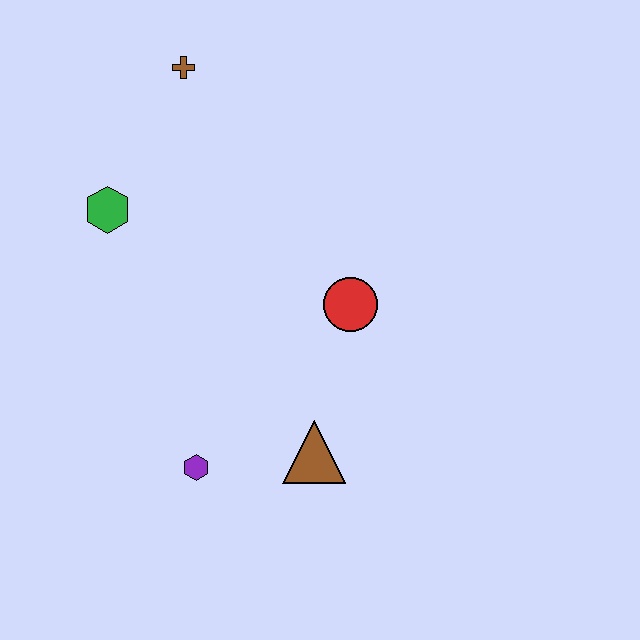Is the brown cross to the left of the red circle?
Yes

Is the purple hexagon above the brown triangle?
No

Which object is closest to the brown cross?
The green hexagon is closest to the brown cross.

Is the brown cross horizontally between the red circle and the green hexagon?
Yes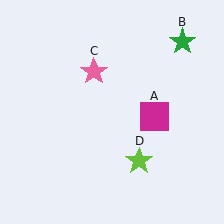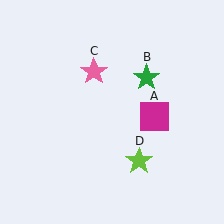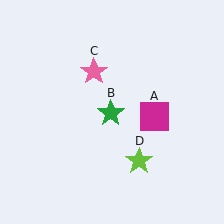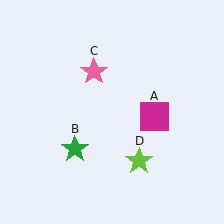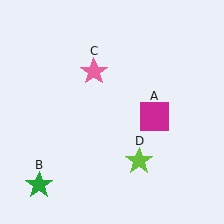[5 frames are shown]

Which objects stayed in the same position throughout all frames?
Magenta square (object A) and pink star (object C) and lime star (object D) remained stationary.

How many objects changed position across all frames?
1 object changed position: green star (object B).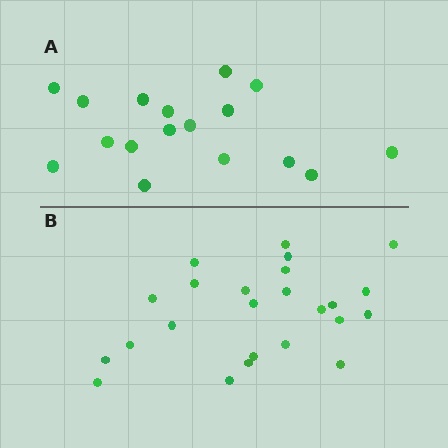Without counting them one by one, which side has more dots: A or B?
Region B (the bottom region) has more dots.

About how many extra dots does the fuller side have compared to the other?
Region B has roughly 8 or so more dots than region A.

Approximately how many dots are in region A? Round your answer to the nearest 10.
About 20 dots. (The exact count is 17, which rounds to 20.)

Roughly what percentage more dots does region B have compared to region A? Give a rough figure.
About 40% more.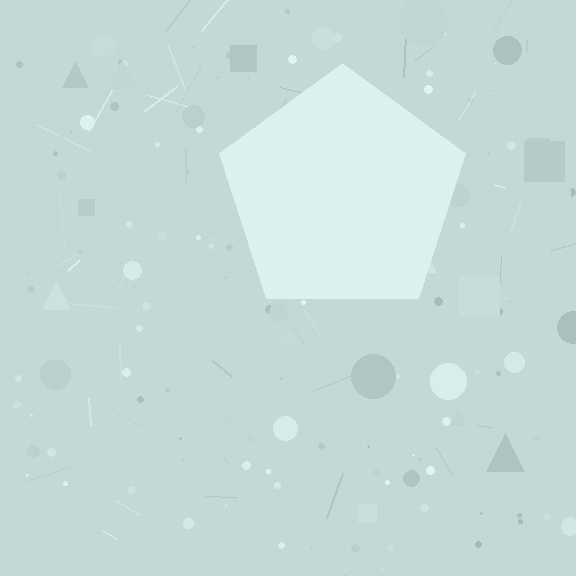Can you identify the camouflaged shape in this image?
The camouflaged shape is a pentagon.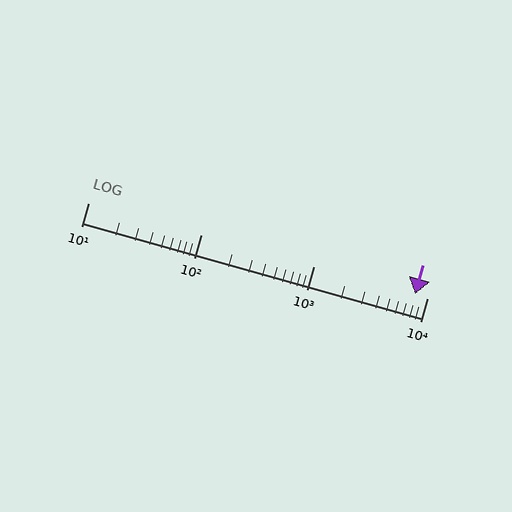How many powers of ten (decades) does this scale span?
The scale spans 3 decades, from 10 to 10000.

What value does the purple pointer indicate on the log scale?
The pointer indicates approximately 7800.